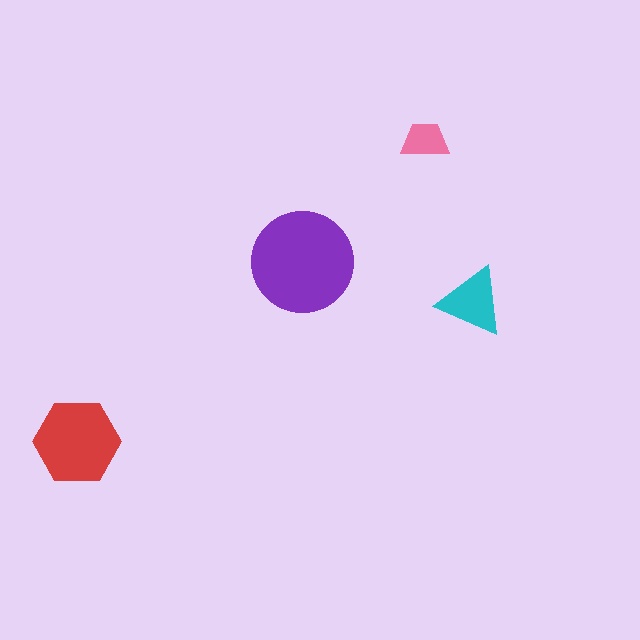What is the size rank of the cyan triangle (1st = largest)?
3rd.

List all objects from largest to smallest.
The purple circle, the red hexagon, the cyan triangle, the pink trapezoid.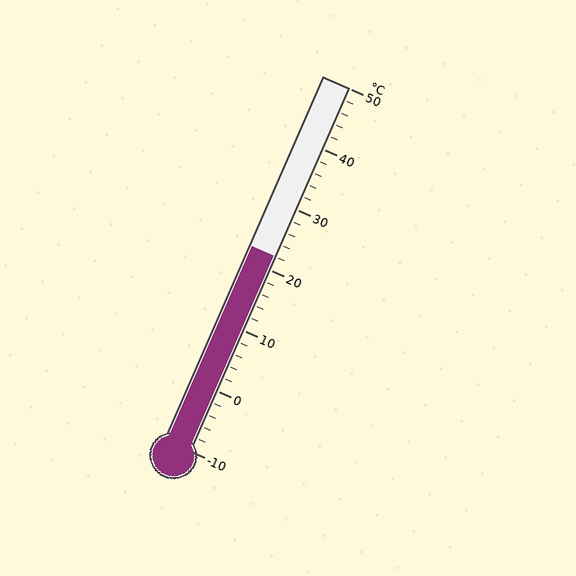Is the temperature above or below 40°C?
The temperature is below 40°C.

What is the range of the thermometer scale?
The thermometer scale ranges from -10°C to 50°C.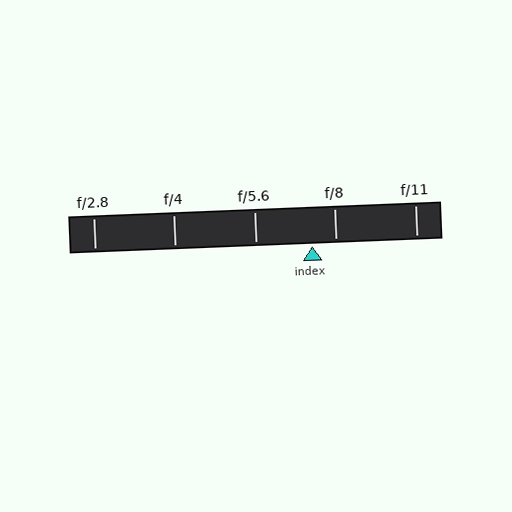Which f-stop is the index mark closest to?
The index mark is closest to f/8.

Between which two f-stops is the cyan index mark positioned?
The index mark is between f/5.6 and f/8.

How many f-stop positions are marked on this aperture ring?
There are 5 f-stop positions marked.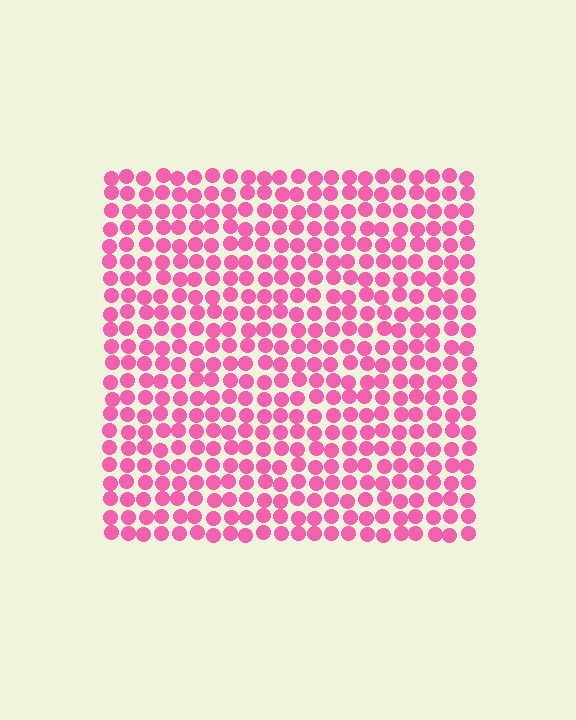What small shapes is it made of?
It is made of small circles.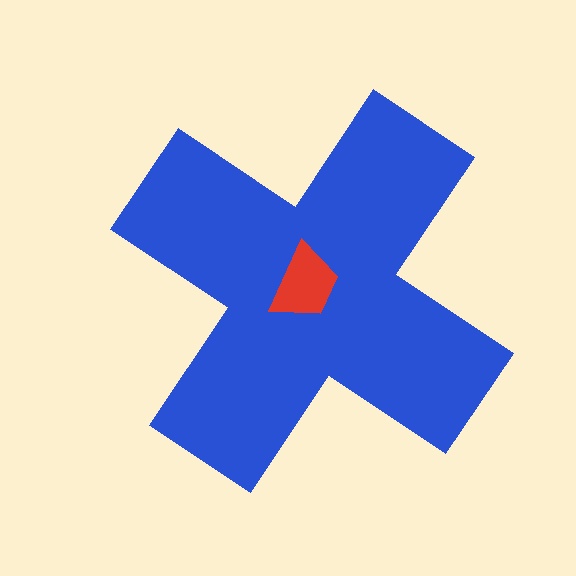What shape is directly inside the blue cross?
The red trapezoid.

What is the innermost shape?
The red trapezoid.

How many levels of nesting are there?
2.